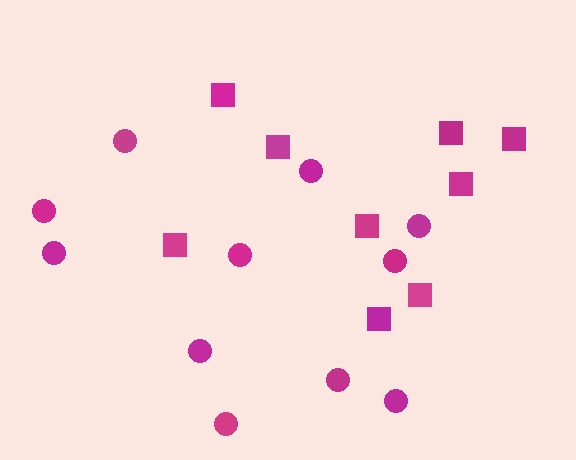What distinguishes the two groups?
There are 2 groups: one group of circles (11) and one group of squares (9).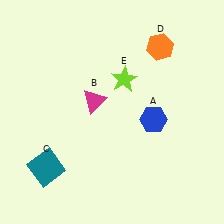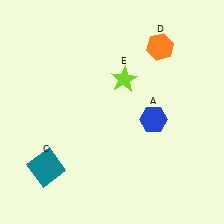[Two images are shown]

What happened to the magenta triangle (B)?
The magenta triangle (B) was removed in Image 2. It was in the top-left area of Image 1.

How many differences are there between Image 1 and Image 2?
There is 1 difference between the two images.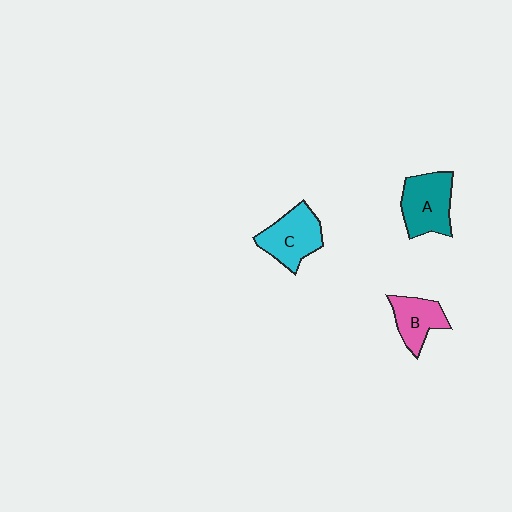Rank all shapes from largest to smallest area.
From largest to smallest: A (teal), C (cyan), B (pink).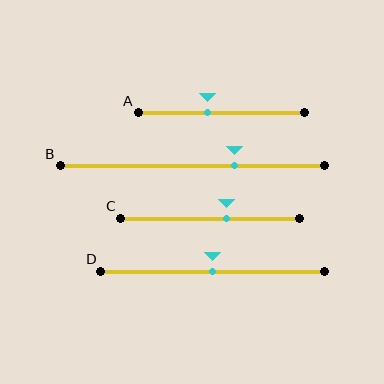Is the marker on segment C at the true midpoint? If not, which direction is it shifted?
No, the marker on segment C is shifted to the right by about 9% of the segment length.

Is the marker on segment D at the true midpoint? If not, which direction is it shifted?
Yes, the marker on segment D is at the true midpoint.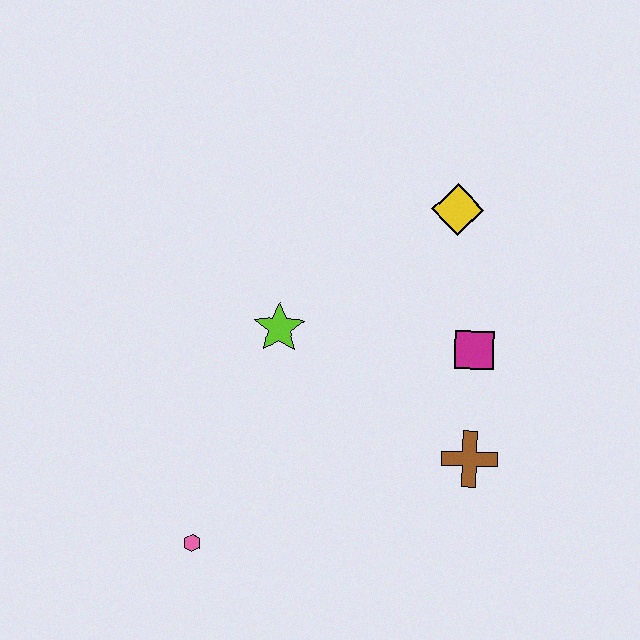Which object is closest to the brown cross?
The magenta square is closest to the brown cross.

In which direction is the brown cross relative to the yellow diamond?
The brown cross is below the yellow diamond.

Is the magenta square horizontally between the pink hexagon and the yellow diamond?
No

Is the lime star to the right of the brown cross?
No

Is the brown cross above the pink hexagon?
Yes